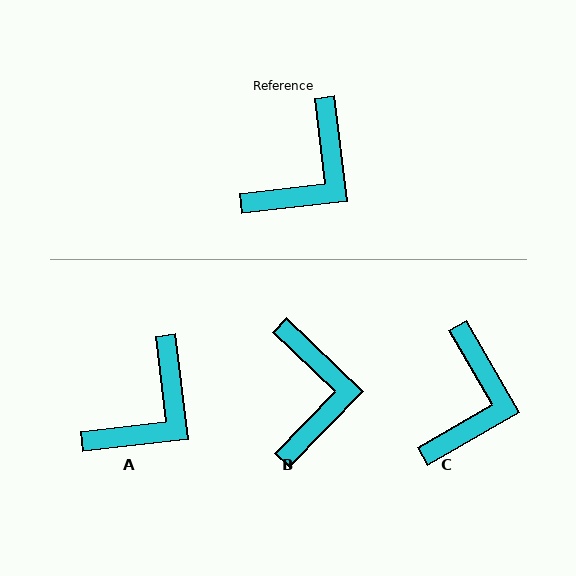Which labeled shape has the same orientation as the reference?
A.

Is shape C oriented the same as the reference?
No, it is off by about 23 degrees.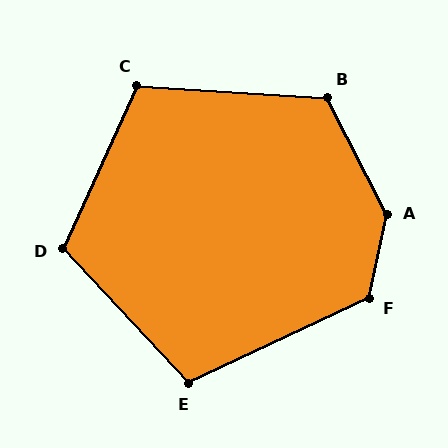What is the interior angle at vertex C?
Approximately 111 degrees (obtuse).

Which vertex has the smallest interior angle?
E, at approximately 108 degrees.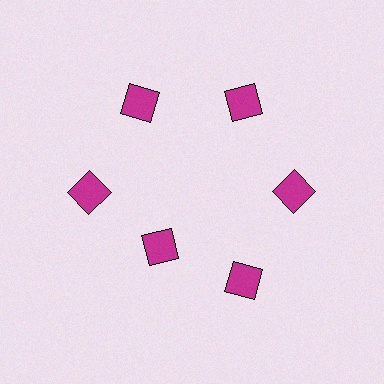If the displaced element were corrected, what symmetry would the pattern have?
It would have 6-fold rotational symmetry — the pattern would map onto itself every 60 degrees.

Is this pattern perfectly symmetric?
No. The 6 magenta squares are arranged in a ring, but one element near the 7 o'clock position is pulled inward toward the center, breaking the 6-fold rotational symmetry.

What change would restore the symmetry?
The symmetry would be restored by moving it outward, back onto the ring so that all 6 squares sit at equal angles and equal distance from the center.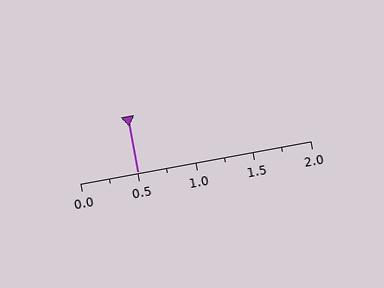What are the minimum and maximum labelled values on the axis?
The axis runs from 0.0 to 2.0.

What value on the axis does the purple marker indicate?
The marker indicates approximately 0.5.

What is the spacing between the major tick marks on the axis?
The major ticks are spaced 0.5 apart.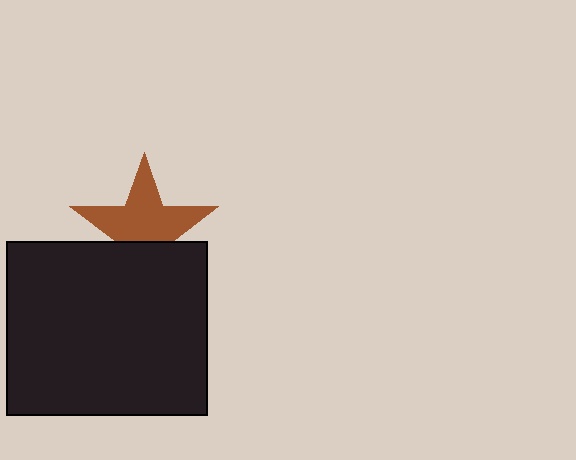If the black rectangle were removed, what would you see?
You would see the complete brown star.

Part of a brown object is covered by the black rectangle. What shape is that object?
It is a star.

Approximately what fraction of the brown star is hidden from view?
Roughly 36% of the brown star is hidden behind the black rectangle.